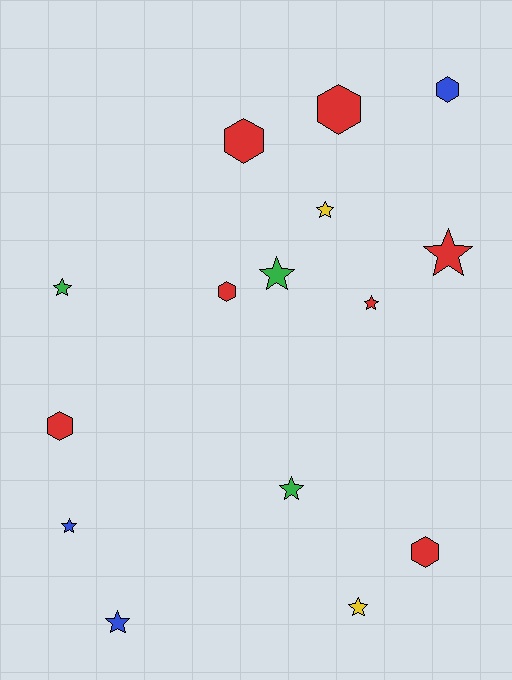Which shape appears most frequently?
Star, with 9 objects.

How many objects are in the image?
There are 15 objects.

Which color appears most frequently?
Red, with 7 objects.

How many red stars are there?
There are 2 red stars.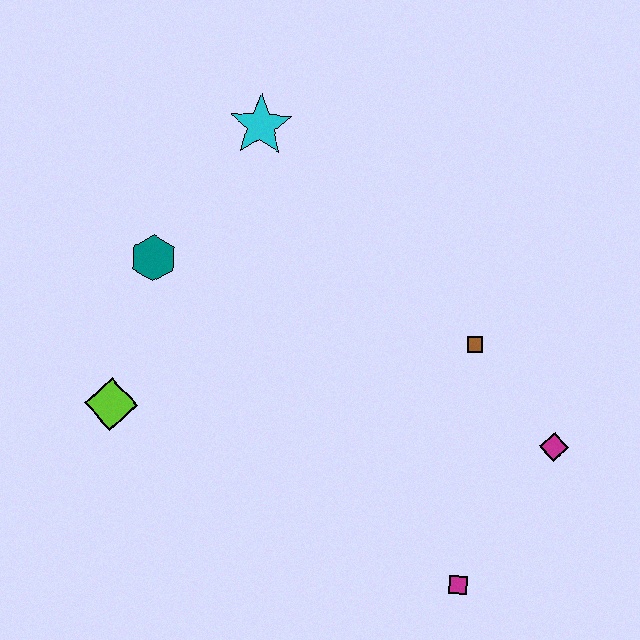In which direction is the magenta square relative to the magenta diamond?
The magenta square is below the magenta diamond.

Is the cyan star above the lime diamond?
Yes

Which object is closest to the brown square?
The magenta diamond is closest to the brown square.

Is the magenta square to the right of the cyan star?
Yes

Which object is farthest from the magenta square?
The cyan star is farthest from the magenta square.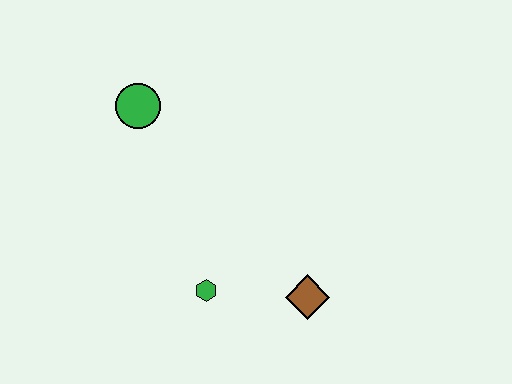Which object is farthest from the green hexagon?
The green circle is farthest from the green hexagon.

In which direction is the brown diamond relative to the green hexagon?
The brown diamond is to the right of the green hexagon.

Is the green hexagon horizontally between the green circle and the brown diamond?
Yes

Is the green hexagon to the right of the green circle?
Yes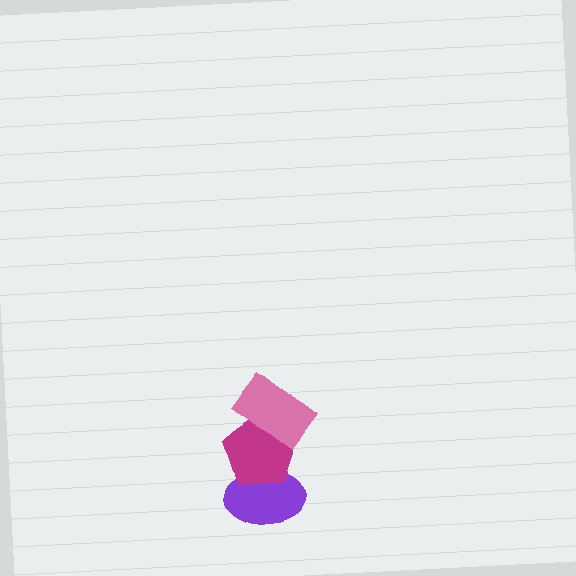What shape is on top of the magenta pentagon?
The pink rectangle is on top of the magenta pentagon.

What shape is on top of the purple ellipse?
The magenta pentagon is on top of the purple ellipse.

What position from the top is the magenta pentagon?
The magenta pentagon is 2nd from the top.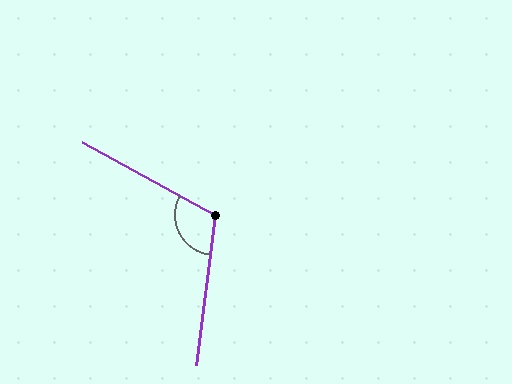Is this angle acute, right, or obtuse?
It is obtuse.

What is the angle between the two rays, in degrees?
Approximately 112 degrees.